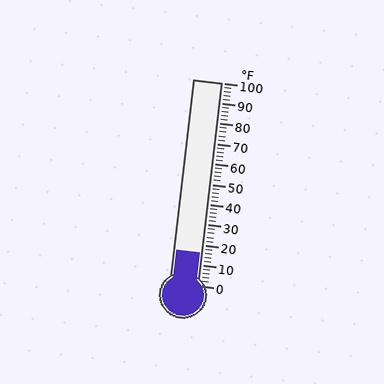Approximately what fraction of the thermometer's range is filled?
The thermometer is filled to approximately 15% of its range.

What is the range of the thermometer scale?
The thermometer scale ranges from 0°F to 100°F.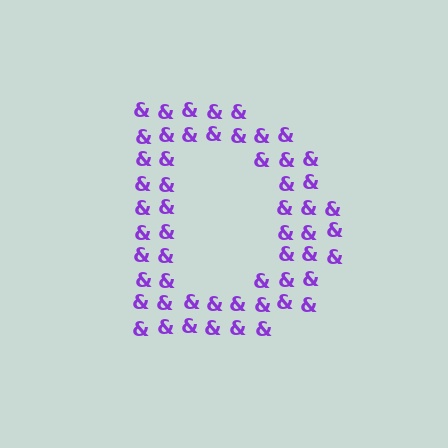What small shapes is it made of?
It is made of small ampersands.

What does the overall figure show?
The overall figure shows the letter D.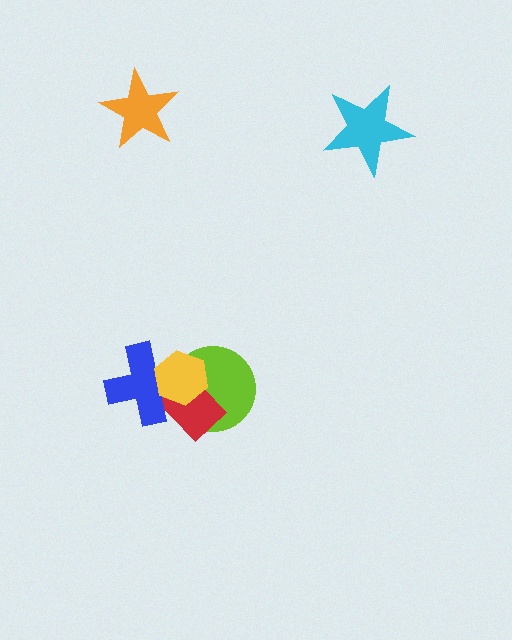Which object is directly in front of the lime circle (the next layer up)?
The red rectangle is directly in front of the lime circle.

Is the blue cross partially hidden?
Yes, it is partially covered by another shape.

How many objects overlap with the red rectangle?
3 objects overlap with the red rectangle.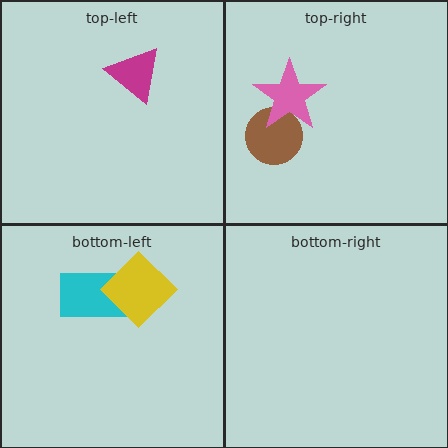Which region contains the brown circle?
The top-right region.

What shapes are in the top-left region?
The magenta triangle.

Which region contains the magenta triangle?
The top-left region.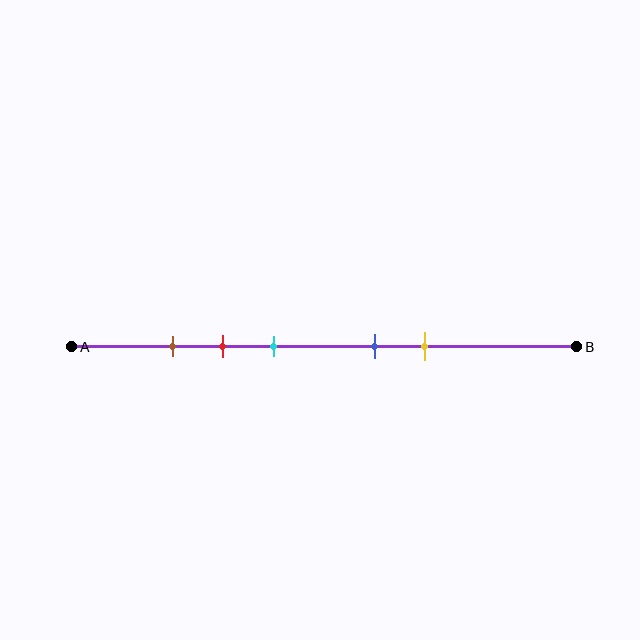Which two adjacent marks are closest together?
The brown and red marks are the closest adjacent pair.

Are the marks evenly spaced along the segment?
No, the marks are not evenly spaced.